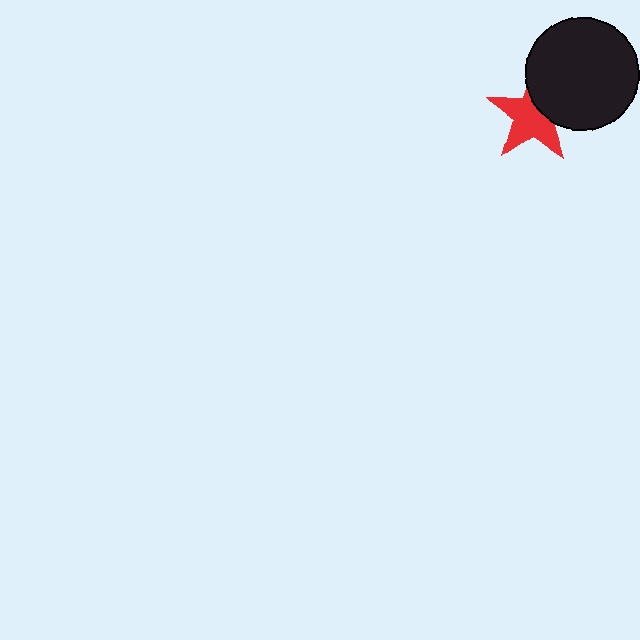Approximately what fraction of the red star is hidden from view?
Roughly 34% of the red star is hidden behind the black circle.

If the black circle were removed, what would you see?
You would see the complete red star.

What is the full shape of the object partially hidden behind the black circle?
The partially hidden object is a red star.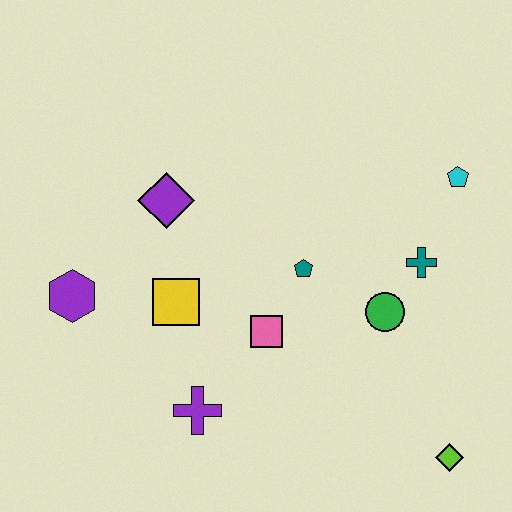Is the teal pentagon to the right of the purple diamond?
Yes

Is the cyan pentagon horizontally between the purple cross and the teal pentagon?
No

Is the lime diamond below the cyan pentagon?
Yes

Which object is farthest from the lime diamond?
The purple hexagon is farthest from the lime diamond.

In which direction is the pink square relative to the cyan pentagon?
The pink square is to the left of the cyan pentagon.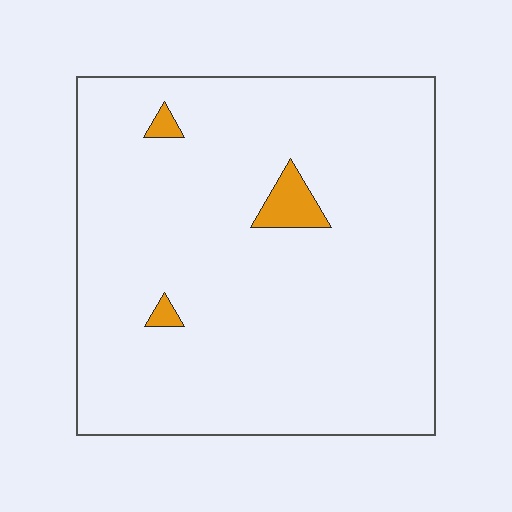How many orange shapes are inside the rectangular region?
3.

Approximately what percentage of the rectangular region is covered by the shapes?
Approximately 5%.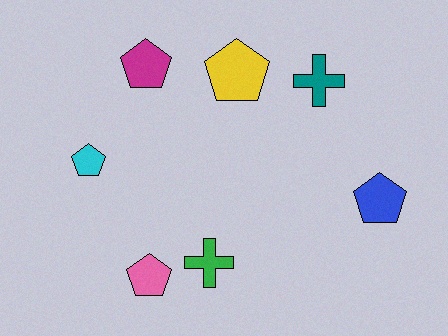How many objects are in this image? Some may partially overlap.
There are 7 objects.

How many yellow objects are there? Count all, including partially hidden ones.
There is 1 yellow object.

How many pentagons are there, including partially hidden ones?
There are 5 pentagons.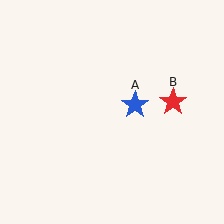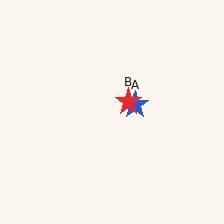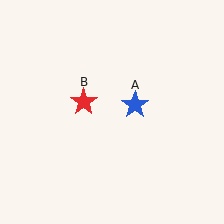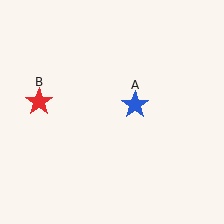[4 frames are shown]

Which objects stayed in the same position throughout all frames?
Blue star (object A) remained stationary.